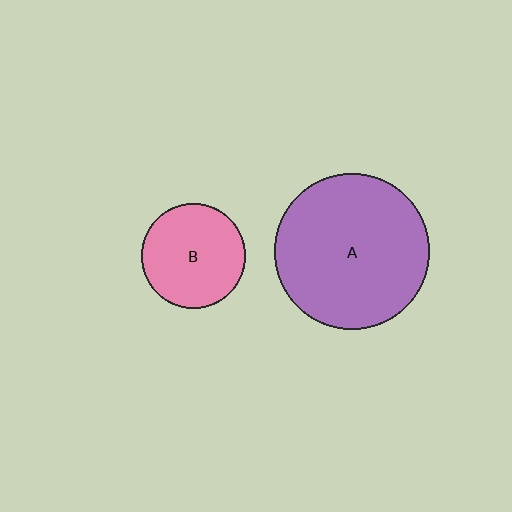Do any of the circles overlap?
No, none of the circles overlap.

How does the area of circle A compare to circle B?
Approximately 2.2 times.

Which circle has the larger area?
Circle A (purple).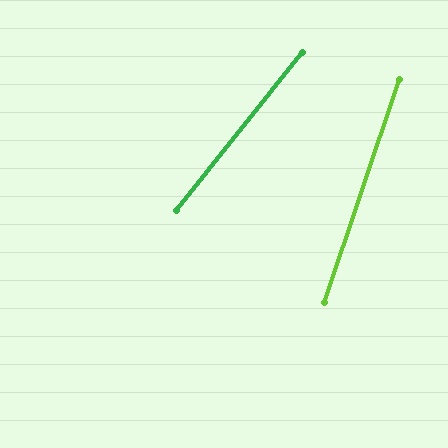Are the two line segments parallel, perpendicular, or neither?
Neither parallel nor perpendicular — they differ by about 20°.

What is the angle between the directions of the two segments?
Approximately 20 degrees.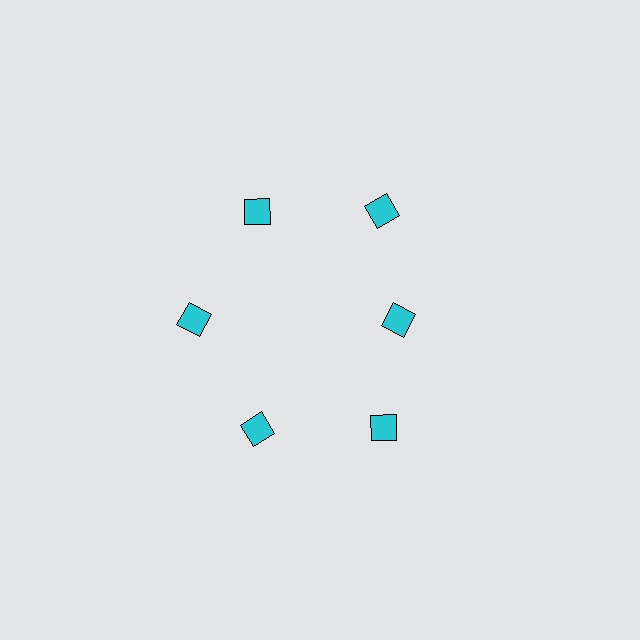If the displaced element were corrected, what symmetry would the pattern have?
It would have 6-fold rotational symmetry — the pattern would map onto itself every 60 degrees.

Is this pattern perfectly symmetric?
No. The 6 cyan diamonds are arranged in a ring, but one element near the 3 o'clock position is pulled inward toward the center, breaking the 6-fold rotational symmetry.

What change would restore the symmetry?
The symmetry would be restored by moving it outward, back onto the ring so that all 6 diamonds sit at equal angles and equal distance from the center.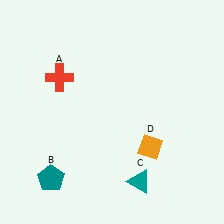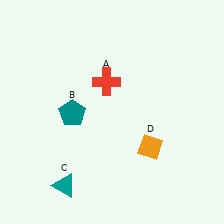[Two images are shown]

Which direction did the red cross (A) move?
The red cross (A) moved right.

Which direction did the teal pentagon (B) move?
The teal pentagon (B) moved up.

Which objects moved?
The objects that moved are: the red cross (A), the teal pentagon (B), the teal triangle (C).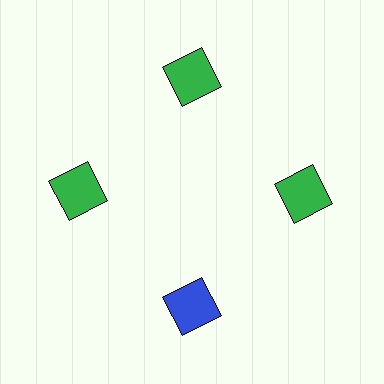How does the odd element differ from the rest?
It has a different color: blue instead of green.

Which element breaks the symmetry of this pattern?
The blue square at roughly the 6 o'clock position breaks the symmetry. All other shapes are green squares.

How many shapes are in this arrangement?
There are 4 shapes arranged in a ring pattern.